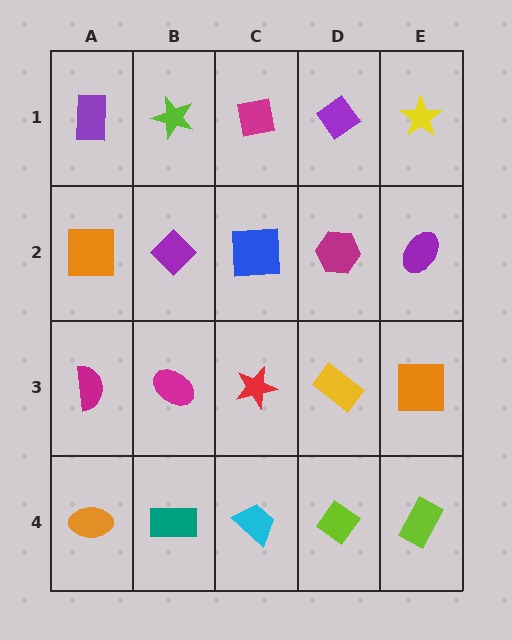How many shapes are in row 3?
5 shapes.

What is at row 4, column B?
A teal rectangle.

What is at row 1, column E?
A yellow star.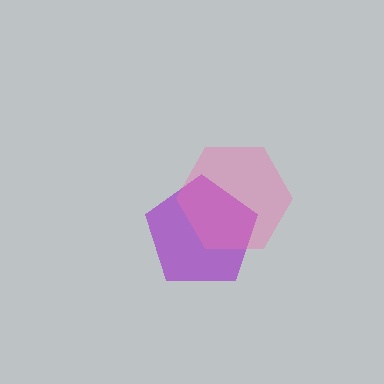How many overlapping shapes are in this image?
There are 2 overlapping shapes in the image.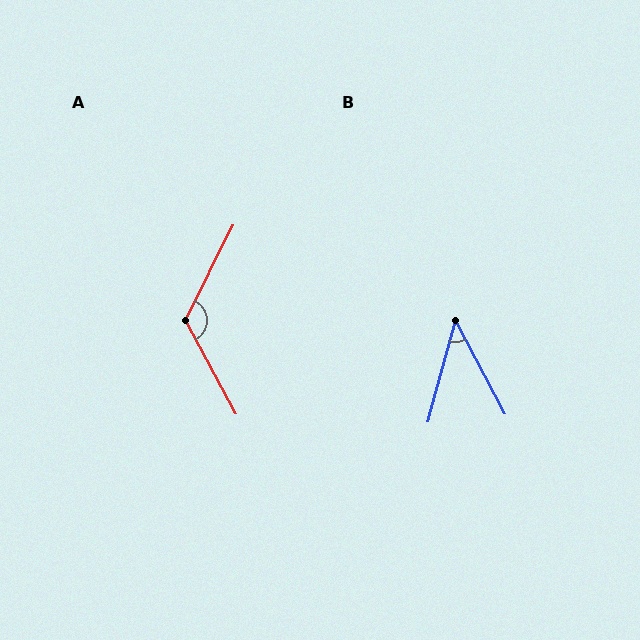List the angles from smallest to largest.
B (43°), A (125°).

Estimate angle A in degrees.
Approximately 125 degrees.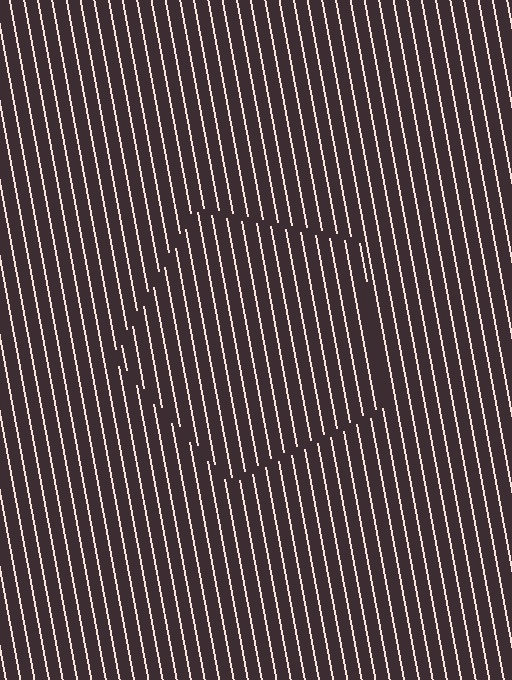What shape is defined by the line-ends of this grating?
An illusory pentagon. The interior of the shape contains the same grating, shifted by half a period — the contour is defined by the phase discontinuity where line-ends from the inner and outer gratings abut.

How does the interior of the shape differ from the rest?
The interior of the shape contains the same grating, shifted by half a period — the contour is defined by the phase discontinuity where line-ends from the inner and outer gratings abut.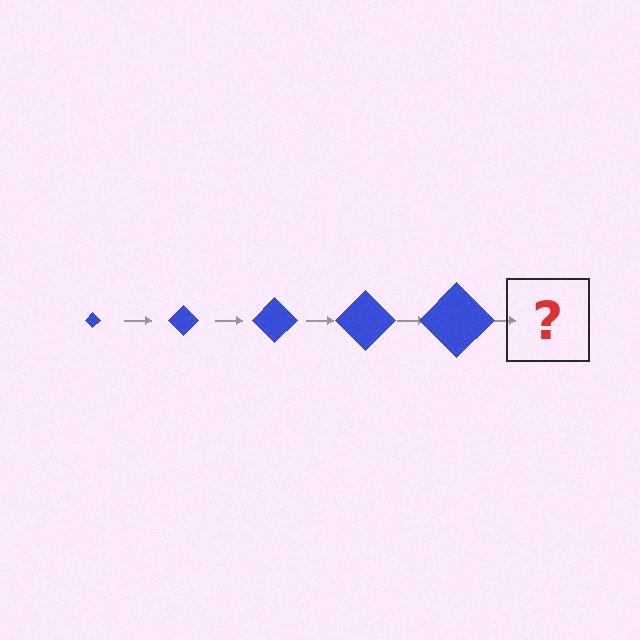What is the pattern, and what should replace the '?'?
The pattern is that the diamond gets progressively larger each step. The '?' should be a blue diamond, larger than the previous one.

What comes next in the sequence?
The next element should be a blue diamond, larger than the previous one.